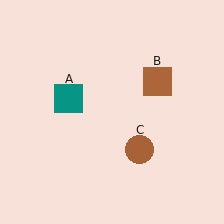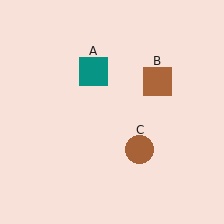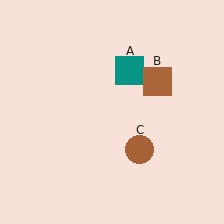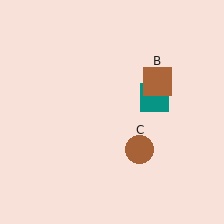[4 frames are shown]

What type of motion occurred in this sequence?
The teal square (object A) rotated clockwise around the center of the scene.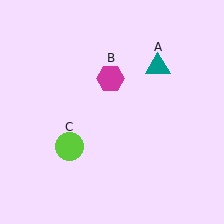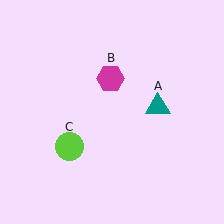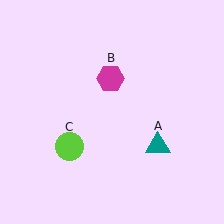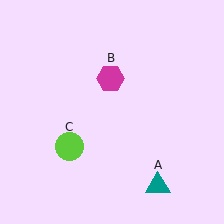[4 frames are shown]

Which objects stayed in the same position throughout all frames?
Magenta hexagon (object B) and lime circle (object C) remained stationary.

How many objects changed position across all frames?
1 object changed position: teal triangle (object A).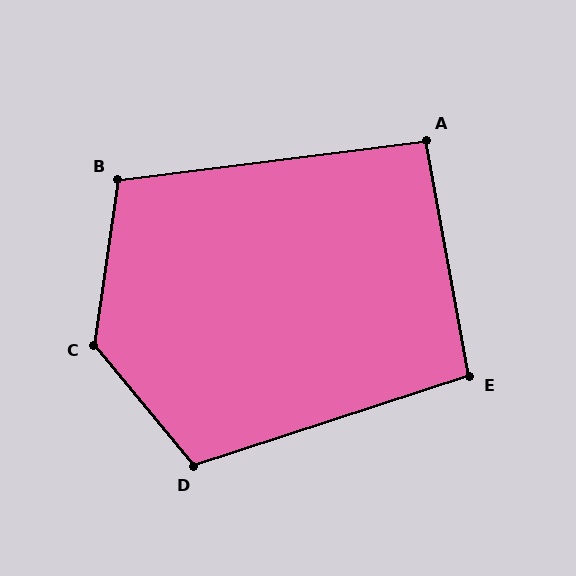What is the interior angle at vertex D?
Approximately 111 degrees (obtuse).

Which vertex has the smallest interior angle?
A, at approximately 93 degrees.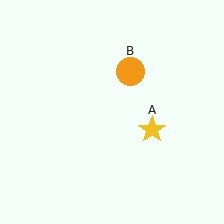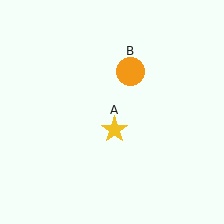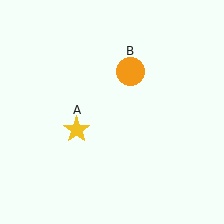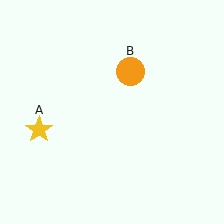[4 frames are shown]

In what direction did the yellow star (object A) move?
The yellow star (object A) moved left.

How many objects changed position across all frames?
1 object changed position: yellow star (object A).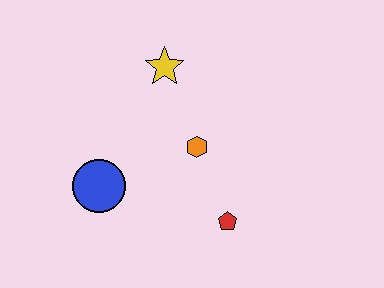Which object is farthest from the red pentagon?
The yellow star is farthest from the red pentagon.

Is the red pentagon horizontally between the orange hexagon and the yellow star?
No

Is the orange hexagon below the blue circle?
No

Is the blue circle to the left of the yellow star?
Yes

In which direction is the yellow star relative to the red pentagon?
The yellow star is above the red pentagon.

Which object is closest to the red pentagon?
The orange hexagon is closest to the red pentagon.